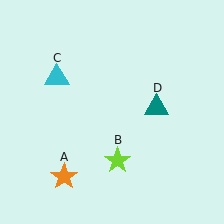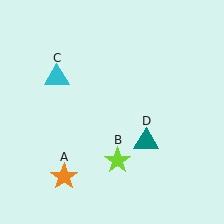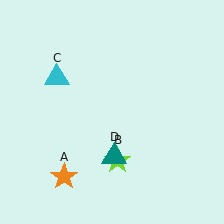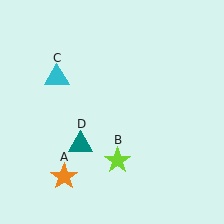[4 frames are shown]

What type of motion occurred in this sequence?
The teal triangle (object D) rotated clockwise around the center of the scene.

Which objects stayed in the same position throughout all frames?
Orange star (object A) and lime star (object B) and cyan triangle (object C) remained stationary.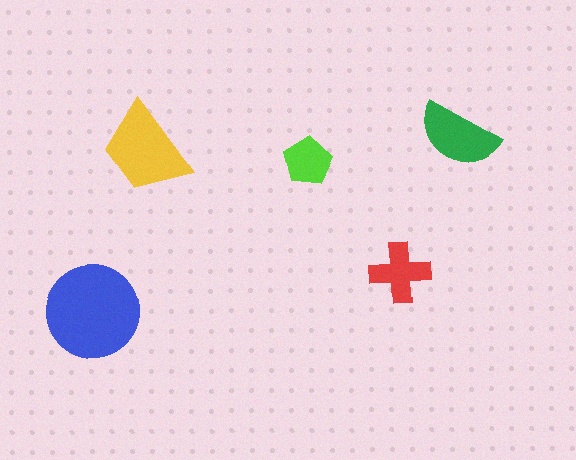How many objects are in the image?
There are 5 objects in the image.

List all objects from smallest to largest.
The lime pentagon, the red cross, the green semicircle, the yellow trapezoid, the blue circle.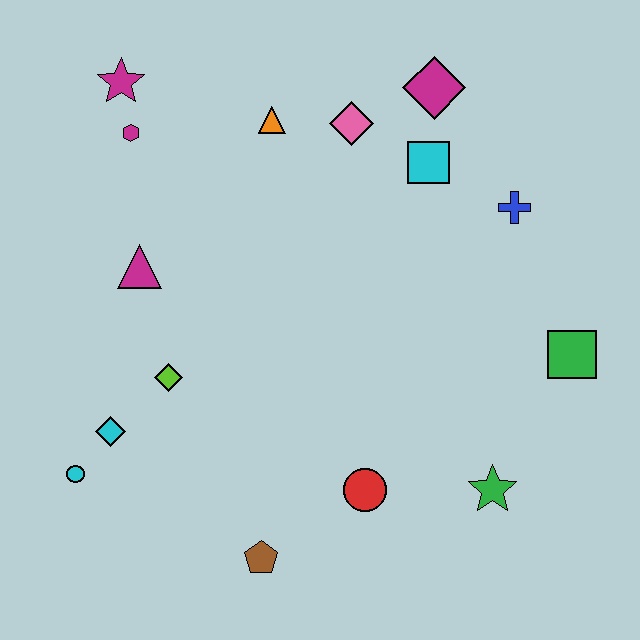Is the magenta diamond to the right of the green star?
No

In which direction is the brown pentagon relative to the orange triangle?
The brown pentagon is below the orange triangle.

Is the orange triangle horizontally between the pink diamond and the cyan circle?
Yes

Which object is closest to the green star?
The red circle is closest to the green star.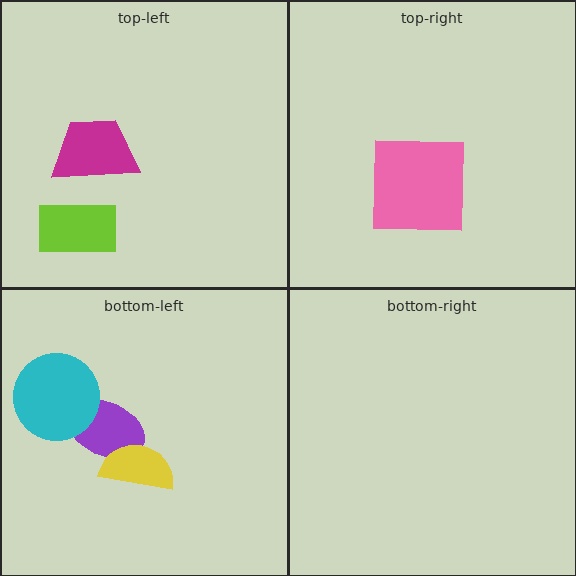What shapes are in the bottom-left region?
The purple ellipse, the cyan circle, the yellow semicircle.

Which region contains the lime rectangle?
The top-left region.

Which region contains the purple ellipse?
The bottom-left region.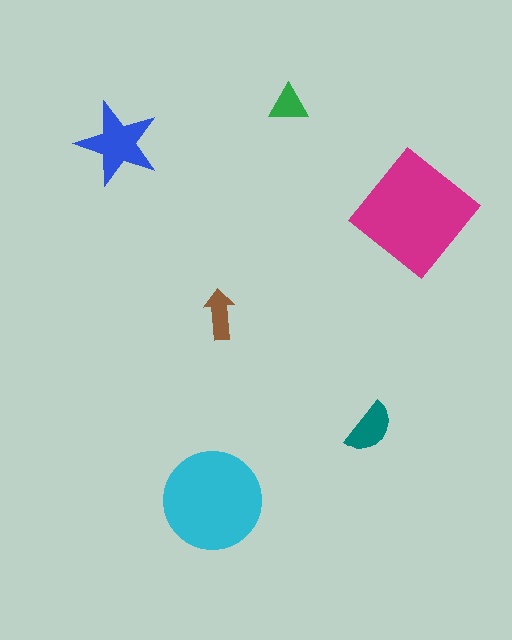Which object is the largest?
The magenta diamond.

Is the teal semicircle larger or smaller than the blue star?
Smaller.